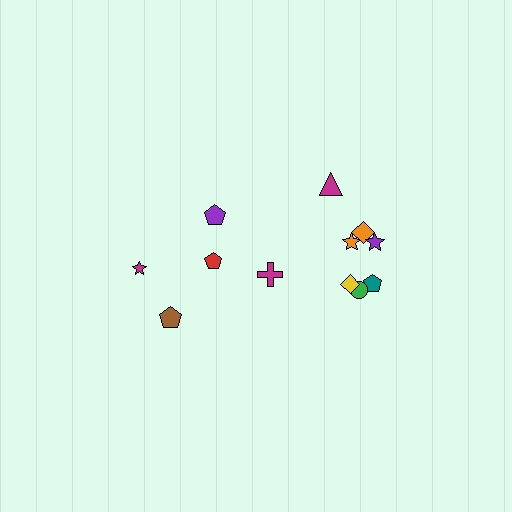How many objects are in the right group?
There are 8 objects.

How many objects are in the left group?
There are 4 objects.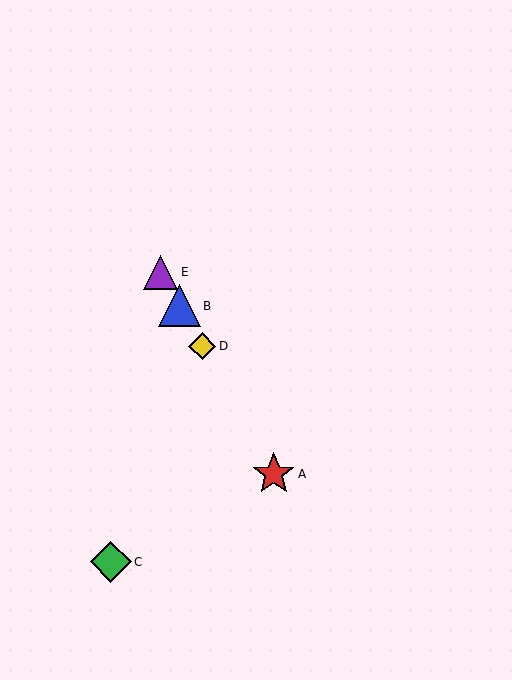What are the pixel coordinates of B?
Object B is at (179, 306).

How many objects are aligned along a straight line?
4 objects (A, B, D, E) are aligned along a straight line.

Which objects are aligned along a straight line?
Objects A, B, D, E are aligned along a straight line.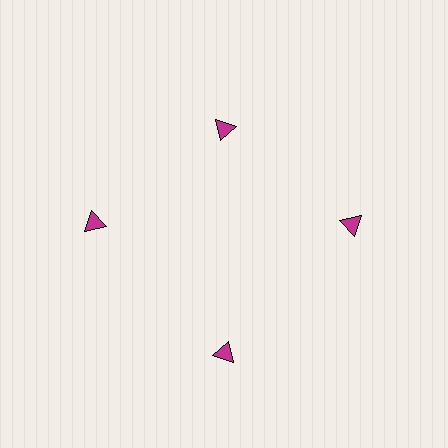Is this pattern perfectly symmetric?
No. The 4 magenta triangles are arranged in a ring, but one element near the 12 o'clock position is pulled inward toward the center, breaking the 4-fold rotational symmetry.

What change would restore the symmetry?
The symmetry would be restored by moving it outward, back onto the ring so that all 4 triangles sit at equal angles and equal distance from the center.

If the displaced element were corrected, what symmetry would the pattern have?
It would have 4-fold rotational symmetry — the pattern would map onto itself every 90 degrees.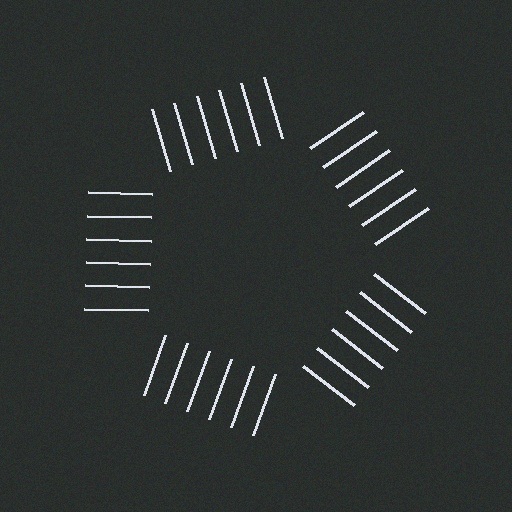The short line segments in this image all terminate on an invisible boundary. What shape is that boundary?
An illusory pentagon — the line segments terminate on its edges but no continuous stroke is drawn.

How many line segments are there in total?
30 — 6 along each of the 5 edges.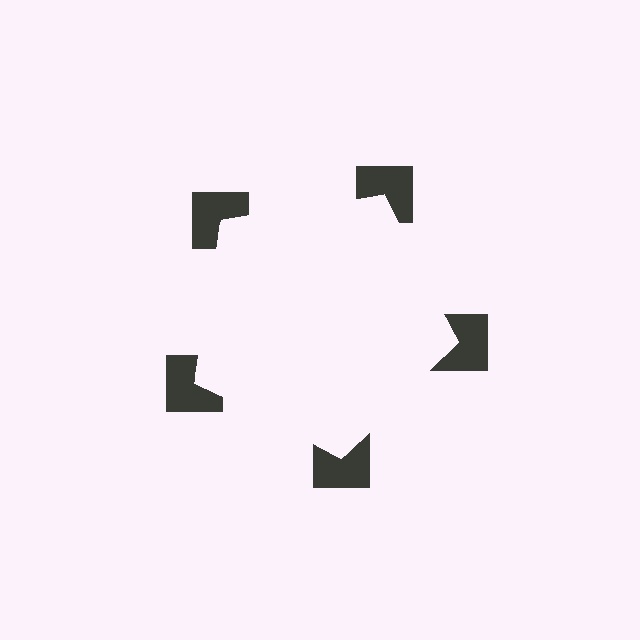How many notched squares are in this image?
There are 5 — one at each vertex of the illusory pentagon.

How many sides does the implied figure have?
5 sides.